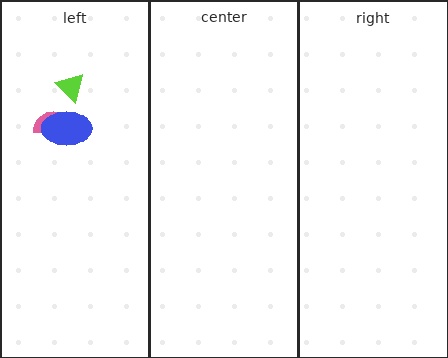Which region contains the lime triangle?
The left region.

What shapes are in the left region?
The pink semicircle, the blue ellipse, the lime triangle.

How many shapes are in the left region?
3.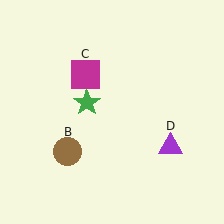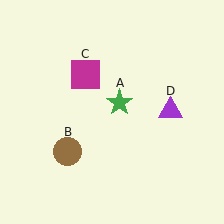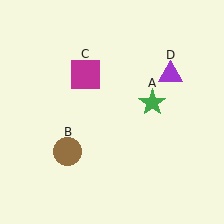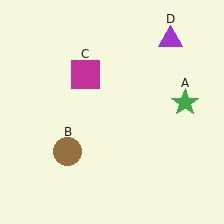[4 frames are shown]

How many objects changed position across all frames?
2 objects changed position: green star (object A), purple triangle (object D).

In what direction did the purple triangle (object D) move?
The purple triangle (object D) moved up.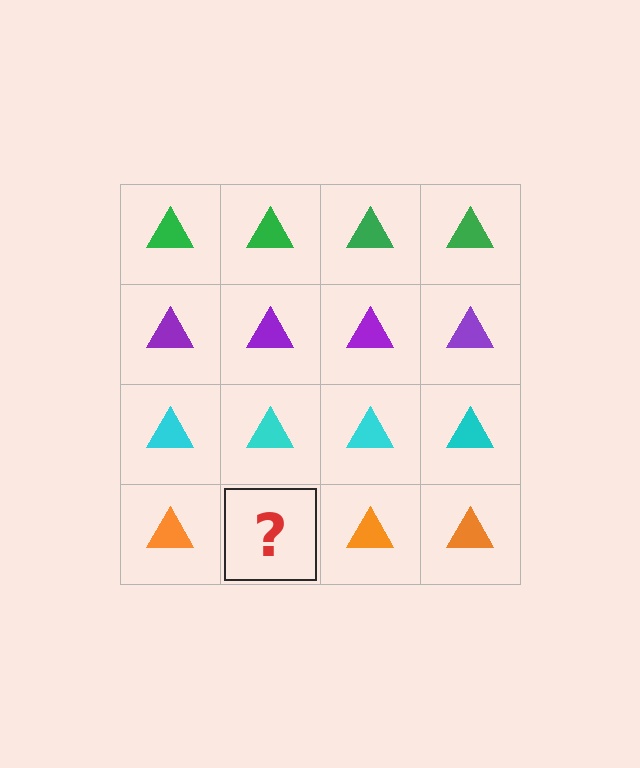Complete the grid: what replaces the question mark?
The question mark should be replaced with an orange triangle.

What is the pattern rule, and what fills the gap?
The rule is that each row has a consistent color. The gap should be filled with an orange triangle.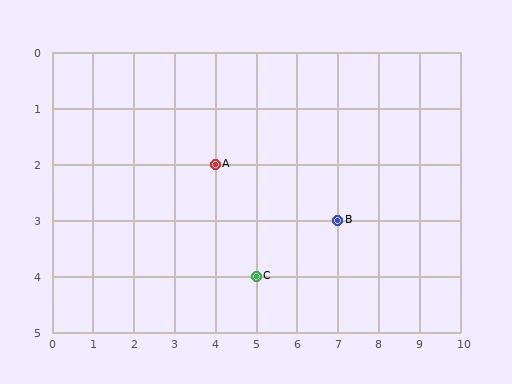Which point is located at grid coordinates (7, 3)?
Point B is at (7, 3).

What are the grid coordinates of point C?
Point C is at grid coordinates (5, 4).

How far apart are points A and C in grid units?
Points A and C are 1 column and 2 rows apart (about 2.2 grid units diagonally).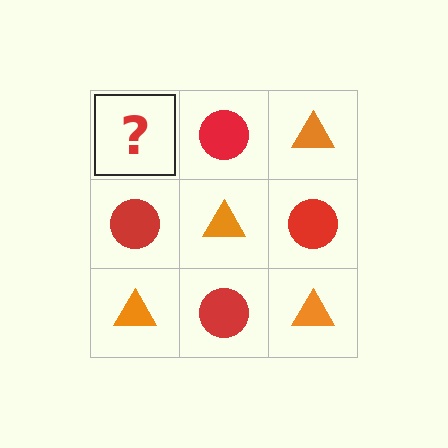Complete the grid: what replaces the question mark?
The question mark should be replaced with an orange triangle.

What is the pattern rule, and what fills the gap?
The rule is that it alternates orange triangle and red circle in a checkerboard pattern. The gap should be filled with an orange triangle.